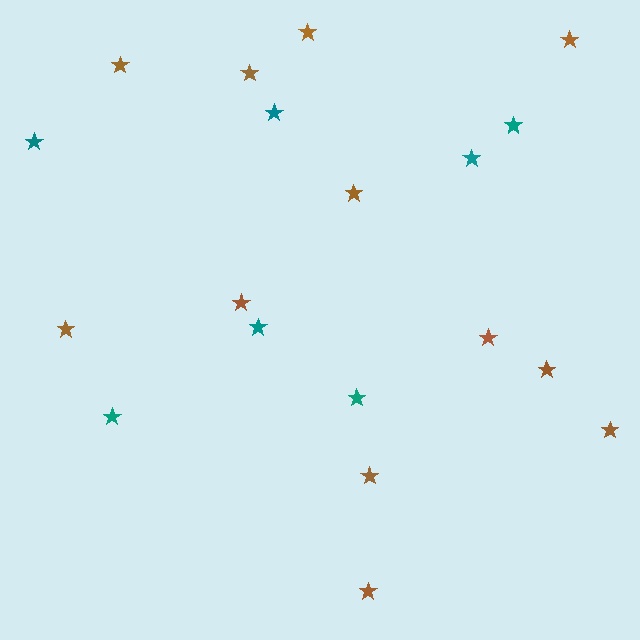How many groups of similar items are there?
There are 2 groups: one group of teal stars (7) and one group of brown stars (12).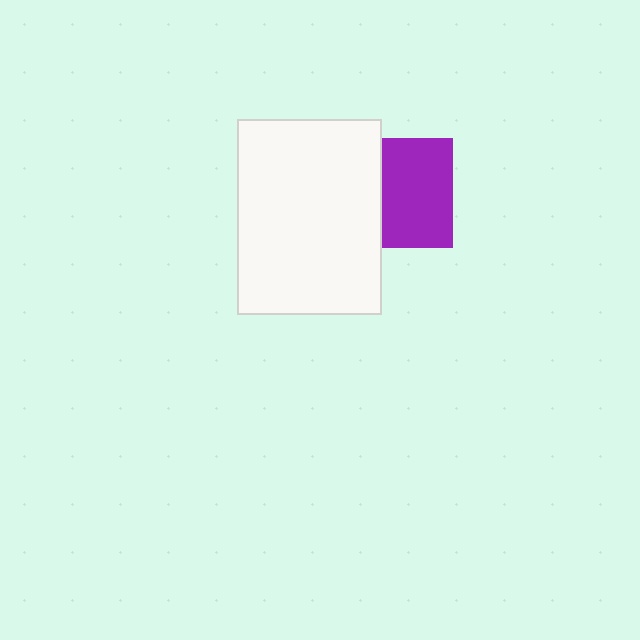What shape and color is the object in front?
The object in front is a white rectangle.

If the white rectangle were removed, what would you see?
You would see the complete purple square.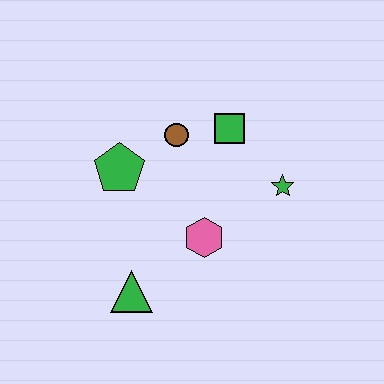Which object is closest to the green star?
The green square is closest to the green star.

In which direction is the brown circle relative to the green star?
The brown circle is to the left of the green star.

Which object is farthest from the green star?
The green triangle is farthest from the green star.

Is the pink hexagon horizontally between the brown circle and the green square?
Yes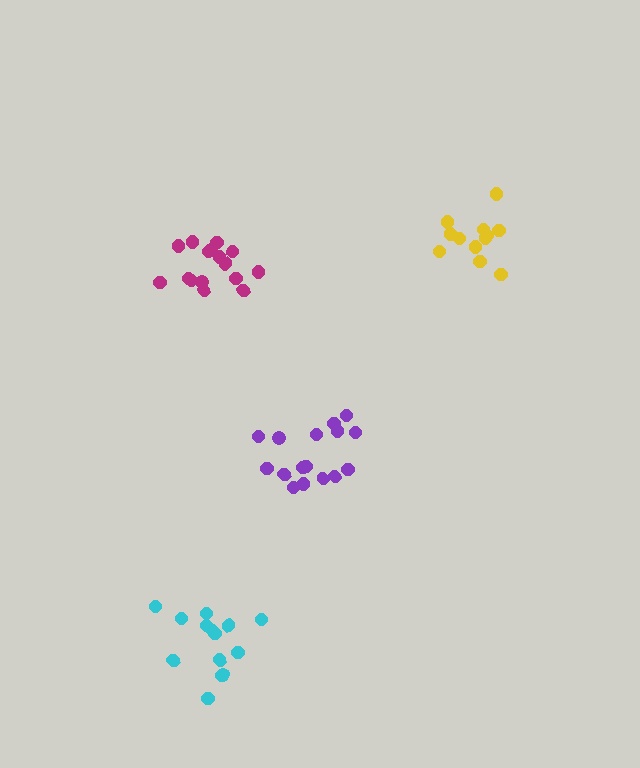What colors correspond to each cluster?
The clusters are colored: magenta, cyan, purple, yellow.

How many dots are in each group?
Group 1: 16 dots, Group 2: 14 dots, Group 3: 16 dots, Group 4: 12 dots (58 total).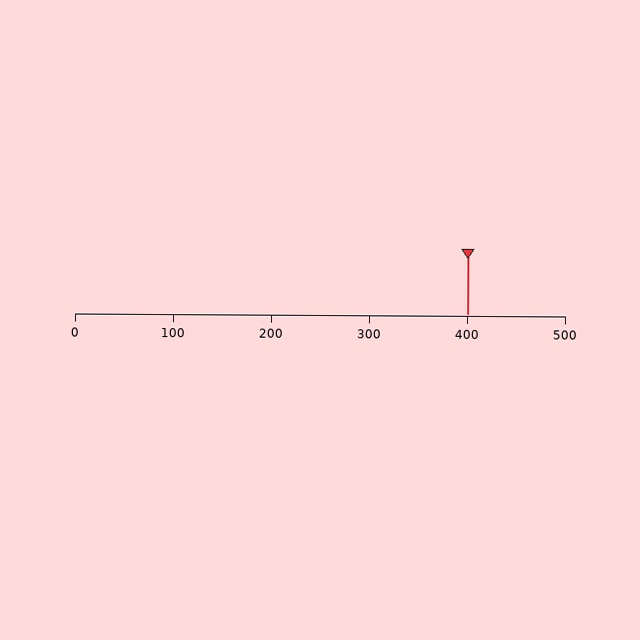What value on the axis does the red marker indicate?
The marker indicates approximately 400.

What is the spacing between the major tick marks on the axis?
The major ticks are spaced 100 apart.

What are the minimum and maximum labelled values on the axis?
The axis runs from 0 to 500.